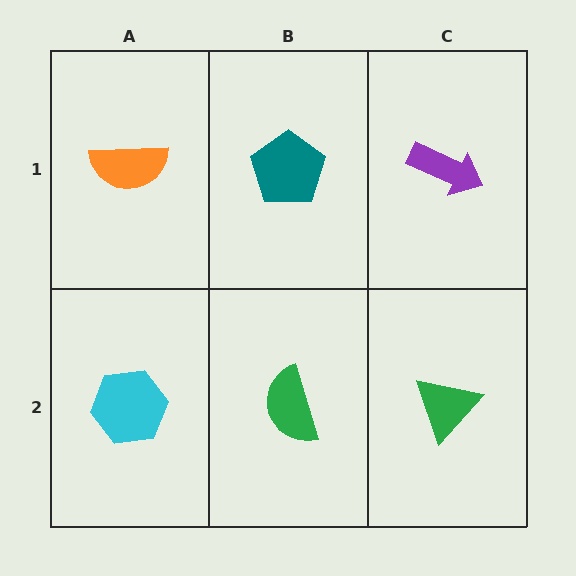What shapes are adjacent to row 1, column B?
A green semicircle (row 2, column B), an orange semicircle (row 1, column A), a purple arrow (row 1, column C).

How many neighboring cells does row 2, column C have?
2.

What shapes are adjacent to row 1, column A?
A cyan hexagon (row 2, column A), a teal pentagon (row 1, column B).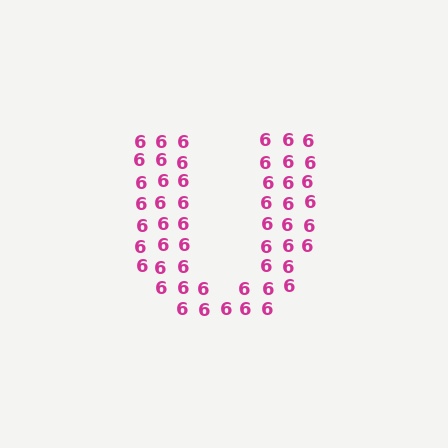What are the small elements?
The small elements are digit 6's.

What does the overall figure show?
The overall figure shows the letter U.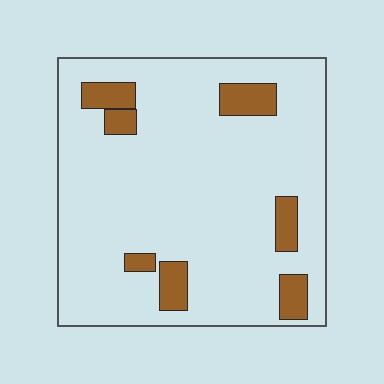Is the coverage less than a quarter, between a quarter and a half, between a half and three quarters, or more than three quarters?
Less than a quarter.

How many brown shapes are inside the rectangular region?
7.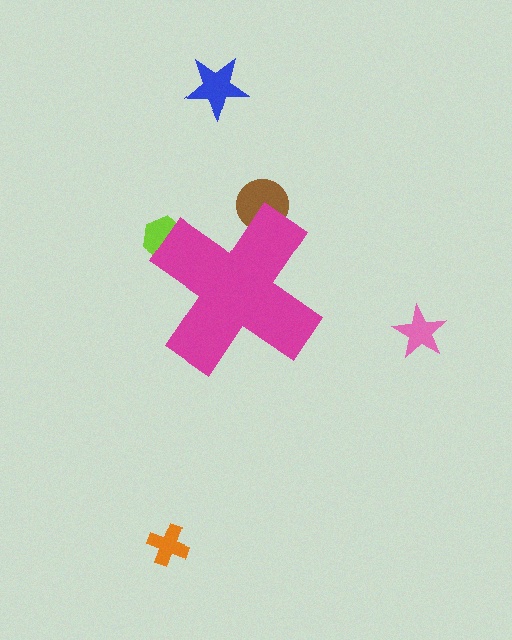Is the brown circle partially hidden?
Yes, the brown circle is partially hidden behind the magenta cross.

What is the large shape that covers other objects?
A magenta cross.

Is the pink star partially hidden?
No, the pink star is fully visible.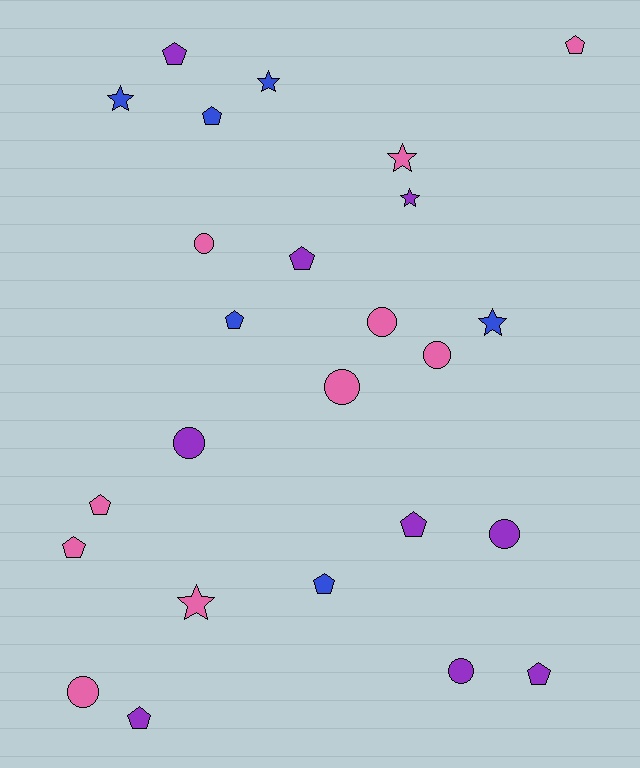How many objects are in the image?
There are 25 objects.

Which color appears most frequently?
Pink, with 10 objects.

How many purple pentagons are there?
There are 5 purple pentagons.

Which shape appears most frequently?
Pentagon, with 11 objects.